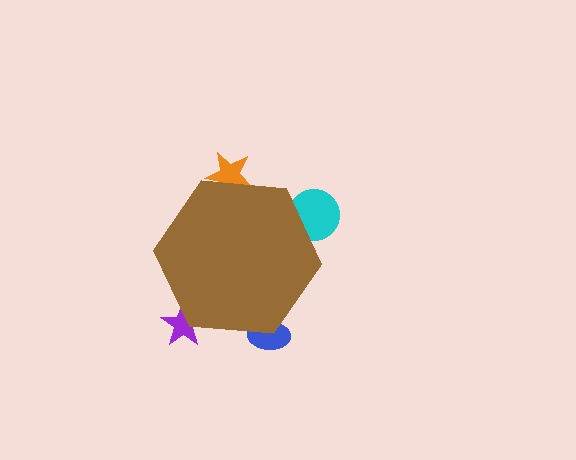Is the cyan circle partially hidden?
Yes, the cyan circle is partially hidden behind the brown hexagon.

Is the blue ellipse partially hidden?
Yes, the blue ellipse is partially hidden behind the brown hexagon.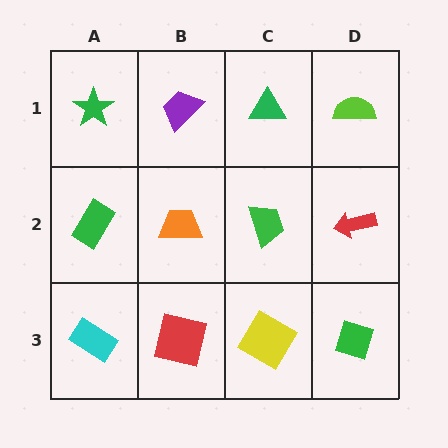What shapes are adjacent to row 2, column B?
A purple trapezoid (row 1, column B), a red square (row 3, column B), a green rectangle (row 2, column A), a green trapezoid (row 2, column C).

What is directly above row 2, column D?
A lime semicircle.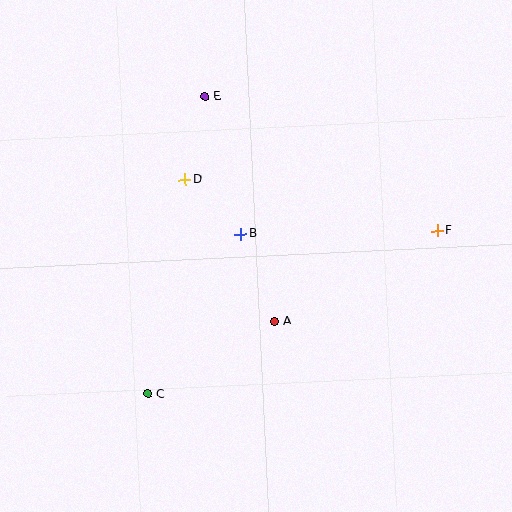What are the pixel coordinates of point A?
Point A is at (275, 321).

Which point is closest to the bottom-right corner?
Point F is closest to the bottom-right corner.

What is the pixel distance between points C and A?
The distance between C and A is 146 pixels.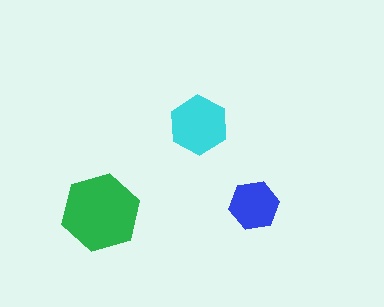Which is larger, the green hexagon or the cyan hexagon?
The green one.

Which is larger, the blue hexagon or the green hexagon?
The green one.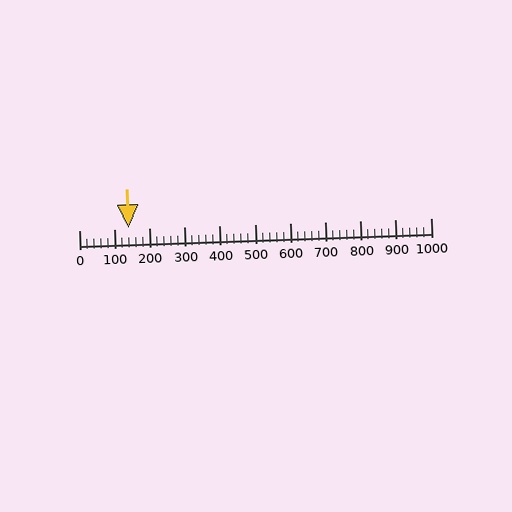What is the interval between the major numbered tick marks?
The major tick marks are spaced 100 units apart.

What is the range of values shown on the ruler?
The ruler shows values from 0 to 1000.